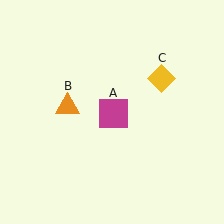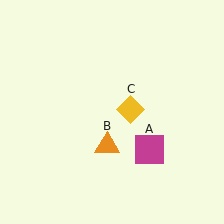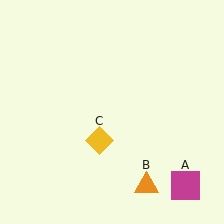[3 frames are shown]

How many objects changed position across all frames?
3 objects changed position: magenta square (object A), orange triangle (object B), yellow diamond (object C).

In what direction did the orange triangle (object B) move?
The orange triangle (object B) moved down and to the right.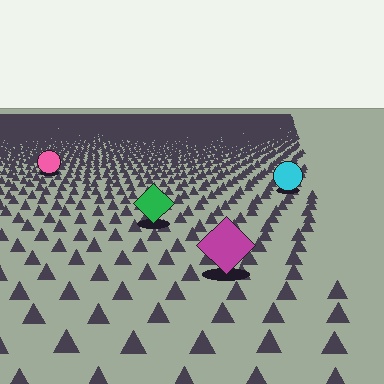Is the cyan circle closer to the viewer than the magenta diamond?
No. The magenta diamond is closer — you can tell from the texture gradient: the ground texture is coarser near it.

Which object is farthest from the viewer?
The pink circle is farthest from the viewer. It appears smaller and the ground texture around it is denser.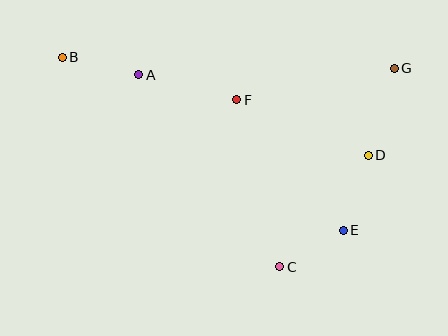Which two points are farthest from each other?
Points B and G are farthest from each other.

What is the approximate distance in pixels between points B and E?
The distance between B and E is approximately 330 pixels.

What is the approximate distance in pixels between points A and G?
The distance between A and G is approximately 256 pixels.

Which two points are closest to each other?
Points C and E are closest to each other.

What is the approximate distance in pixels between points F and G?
The distance between F and G is approximately 161 pixels.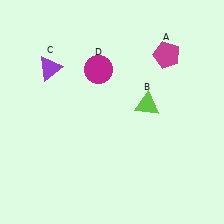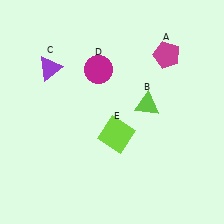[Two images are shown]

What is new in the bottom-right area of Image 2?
A lime square (E) was added in the bottom-right area of Image 2.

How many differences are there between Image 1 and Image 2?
There is 1 difference between the two images.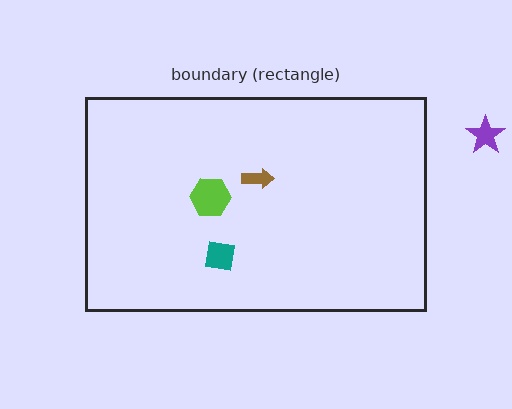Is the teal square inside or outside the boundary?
Inside.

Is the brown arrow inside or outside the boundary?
Inside.